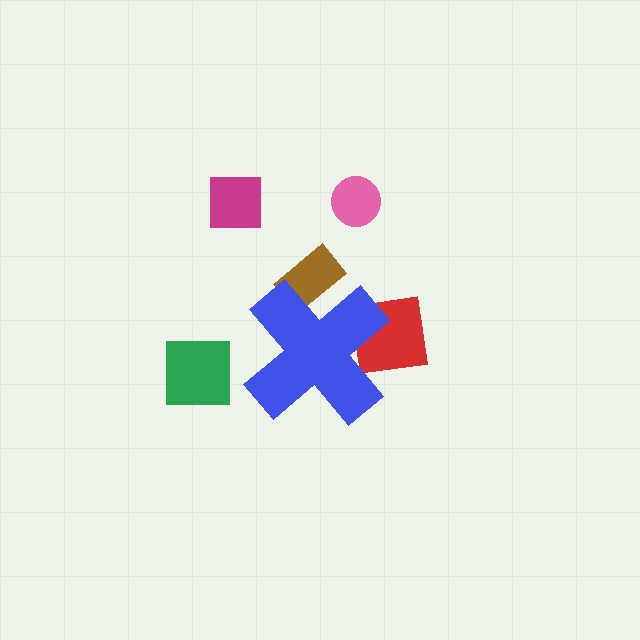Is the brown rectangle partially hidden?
Yes, the brown rectangle is partially hidden behind the blue cross.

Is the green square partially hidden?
No, the green square is fully visible.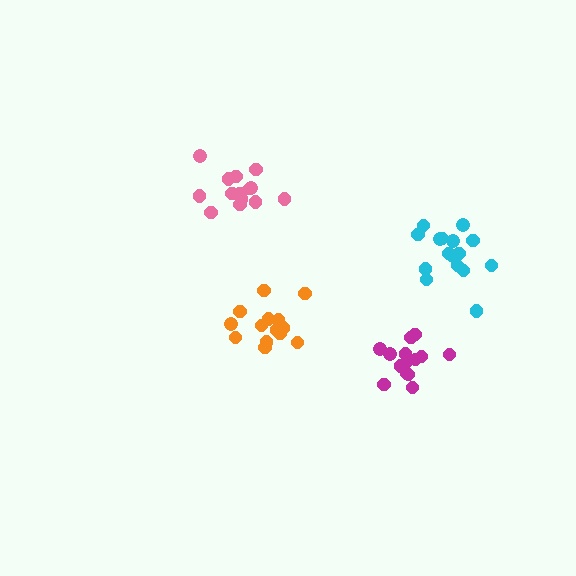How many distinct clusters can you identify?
There are 4 distinct clusters.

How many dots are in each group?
Group 1: 14 dots, Group 2: 16 dots, Group 3: 15 dots, Group 4: 14 dots (59 total).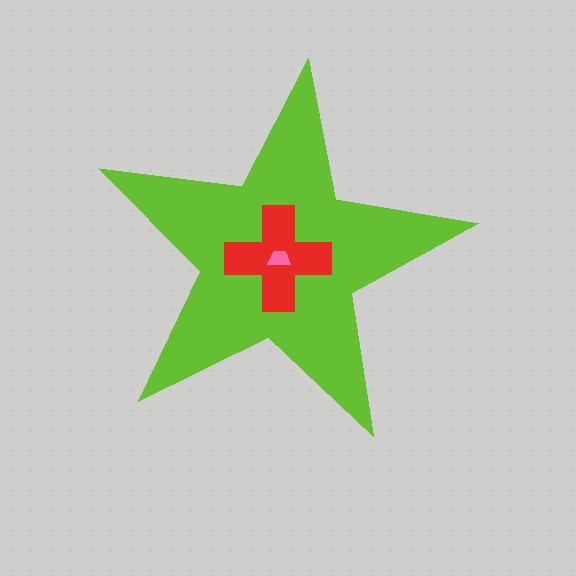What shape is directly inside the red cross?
The pink trapezoid.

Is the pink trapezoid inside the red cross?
Yes.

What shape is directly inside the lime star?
The red cross.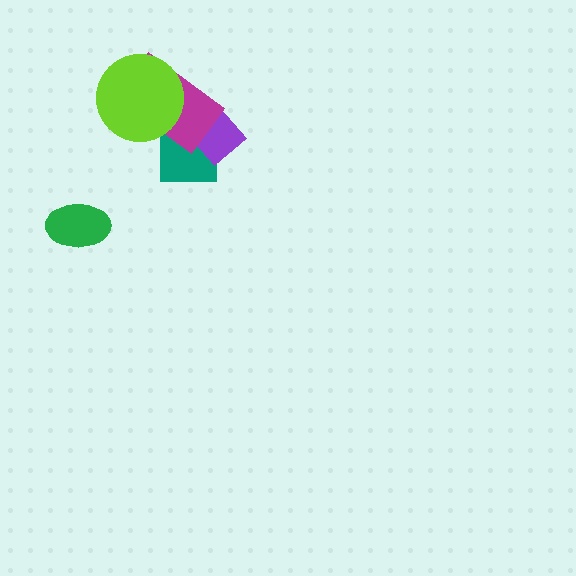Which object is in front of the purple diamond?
The magenta rectangle is in front of the purple diamond.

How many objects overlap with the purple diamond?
2 objects overlap with the purple diamond.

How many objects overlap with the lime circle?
1 object overlaps with the lime circle.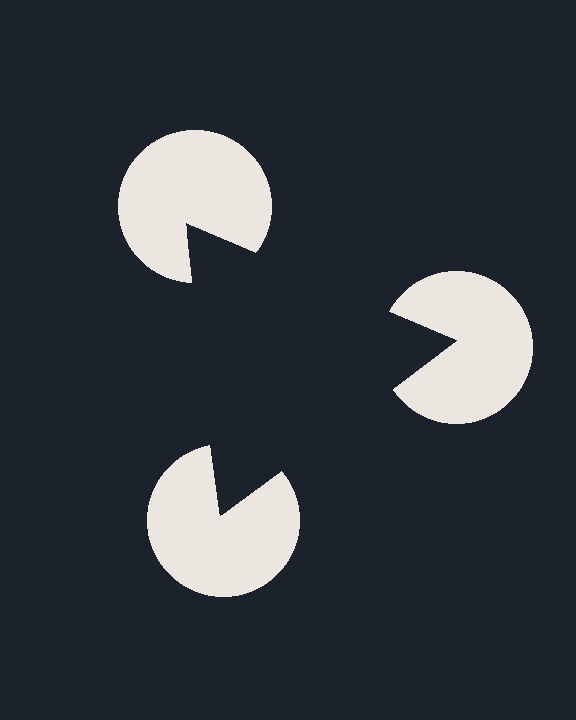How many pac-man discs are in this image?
There are 3 — one at each vertex of the illusory triangle.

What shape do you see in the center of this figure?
An illusory triangle — its edges are inferred from the aligned wedge cuts in the pac-man discs, not physically drawn.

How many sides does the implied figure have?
3 sides.